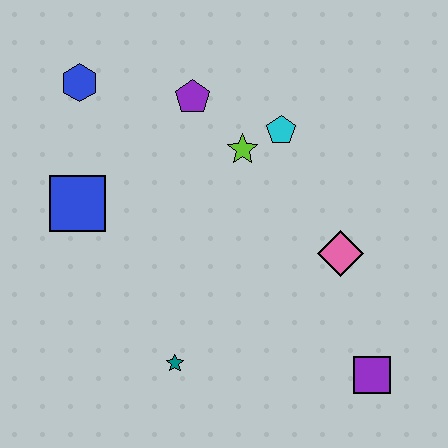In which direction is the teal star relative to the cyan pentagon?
The teal star is below the cyan pentagon.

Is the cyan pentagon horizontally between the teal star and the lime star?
No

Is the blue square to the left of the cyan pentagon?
Yes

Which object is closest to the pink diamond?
The purple square is closest to the pink diamond.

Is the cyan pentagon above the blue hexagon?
No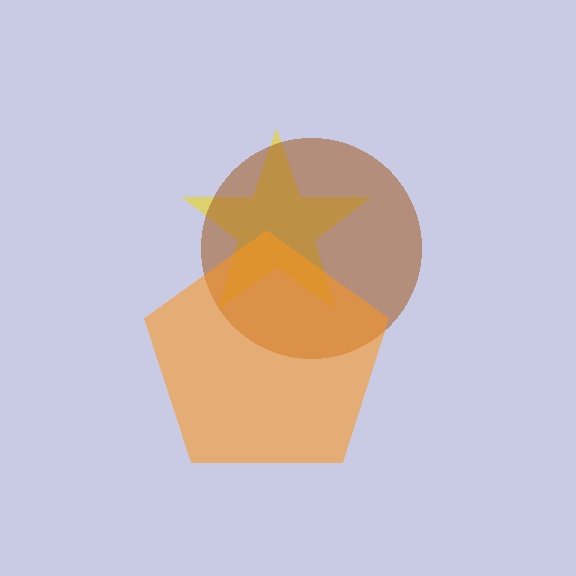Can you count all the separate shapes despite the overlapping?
Yes, there are 3 separate shapes.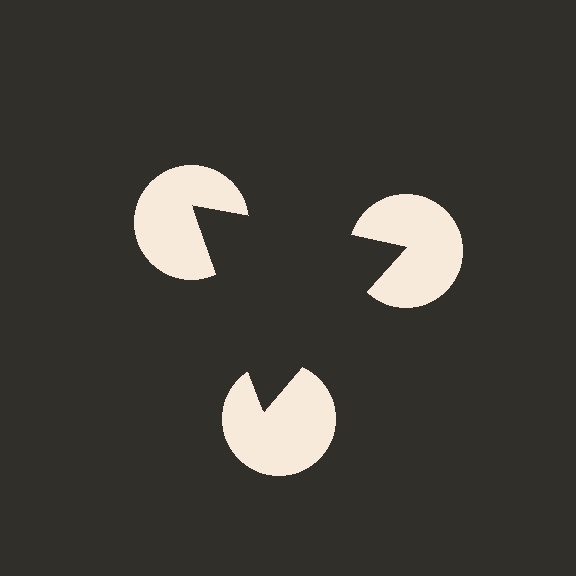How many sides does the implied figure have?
3 sides.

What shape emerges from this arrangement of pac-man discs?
An illusory triangle — its edges are inferred from the aligned wedge cuts in the pac-man discs, not physically drawn.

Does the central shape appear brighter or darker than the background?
It typically appears slightly darker than the background, even though no actual brightness change is drawn.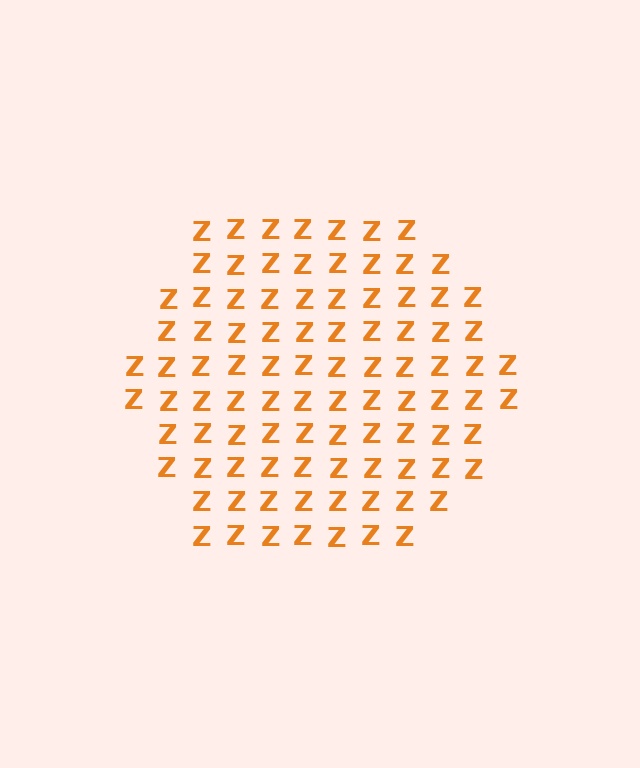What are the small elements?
The small elements are letter Z's.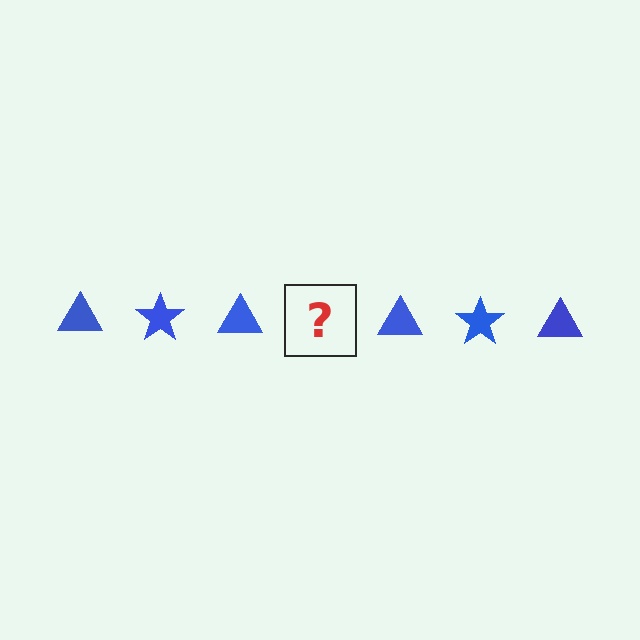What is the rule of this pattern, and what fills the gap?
The rule is that the pattern cycles through triangle, star shapes in blue. The gap should be filled with a blue star.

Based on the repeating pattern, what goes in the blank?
The blank should be a blue star.